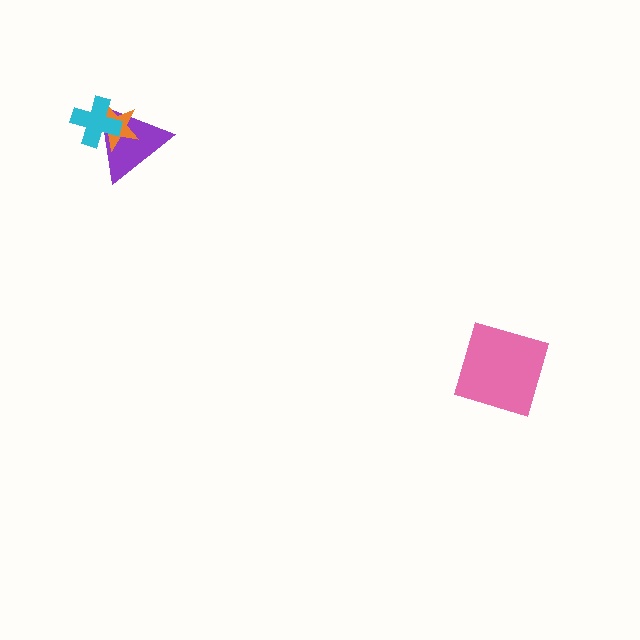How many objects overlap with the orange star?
2 objects overlap with the orange star.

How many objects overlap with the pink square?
0 objects overlap with the pink square.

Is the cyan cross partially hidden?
No, no other shape covers it.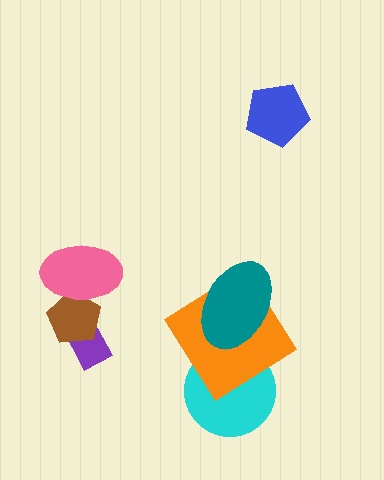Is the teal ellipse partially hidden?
No, no other shape covers it.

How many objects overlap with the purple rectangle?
1 object overlaps with the purple rectangle.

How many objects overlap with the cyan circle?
1 object overlaps with the cyan circle.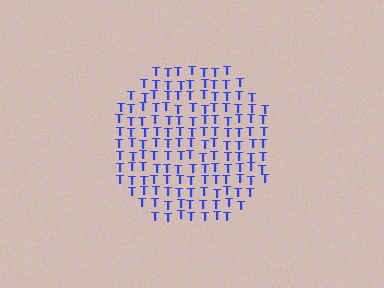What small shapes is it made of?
It is made of small letter T's.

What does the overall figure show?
The overall figure shows a circle.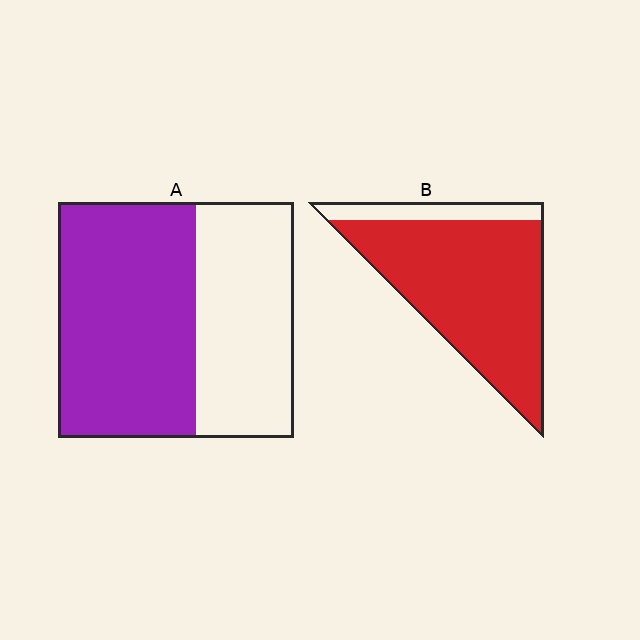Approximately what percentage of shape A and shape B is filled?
A is approximately 60% and B is approximately 85%.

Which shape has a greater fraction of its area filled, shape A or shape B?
Shape B.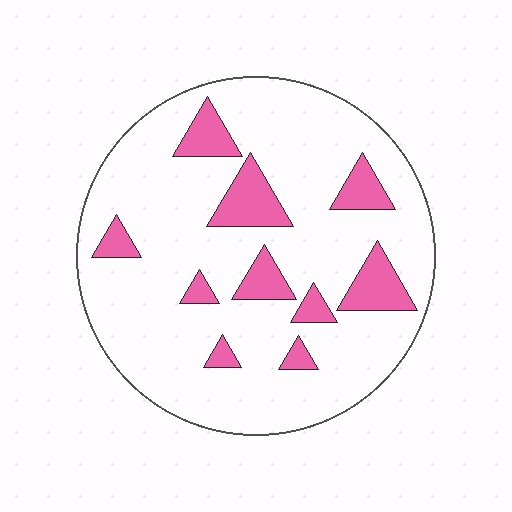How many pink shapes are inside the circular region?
10.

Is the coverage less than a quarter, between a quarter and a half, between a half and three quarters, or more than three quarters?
Less than a quarter.